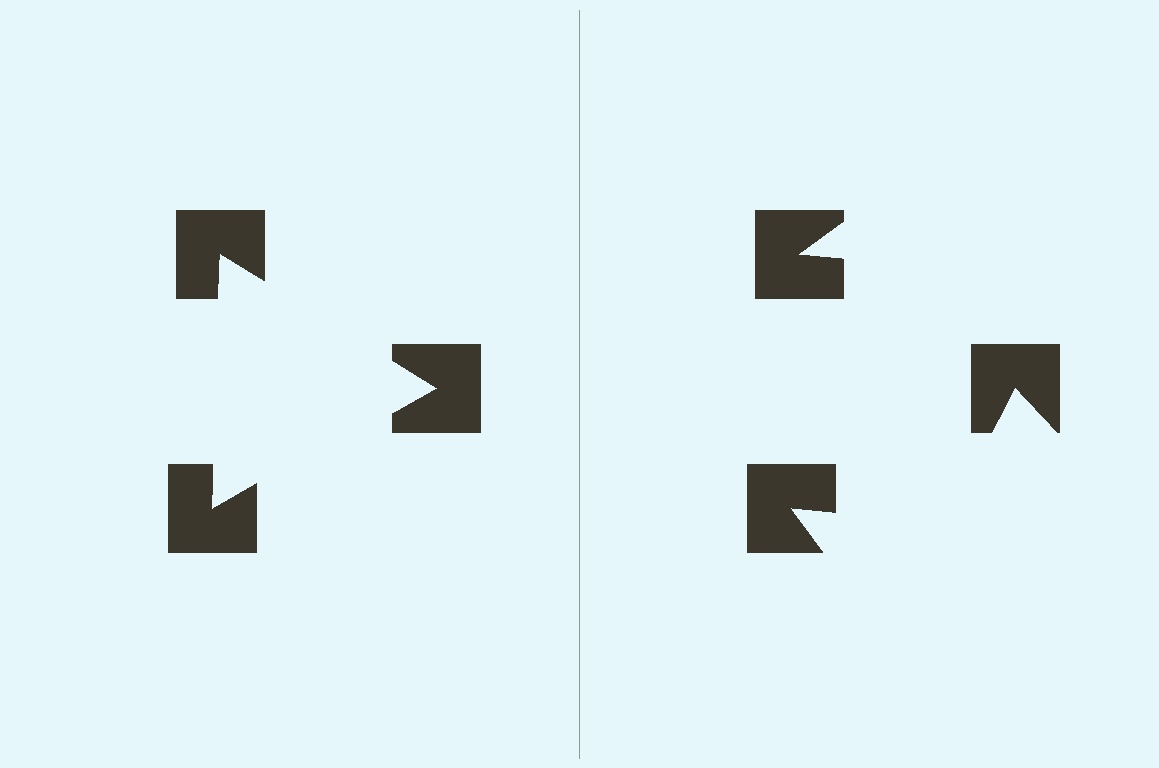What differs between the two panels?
The notched squares are positioned identically on both sides; only the wedge orientations differ. On the left they align to a triangle; on the right they are misaligned.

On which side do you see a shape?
An illusory triangle appears on the left side. On the right side the wedge cuts are rotated, so no coherent shape forms.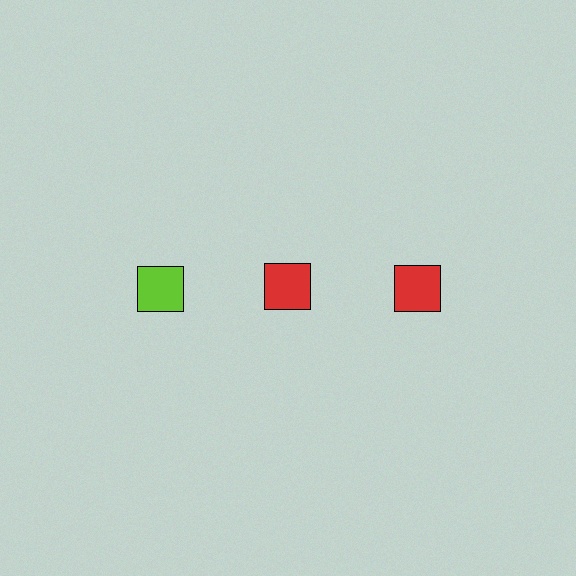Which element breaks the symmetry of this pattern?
The lime square in the top row, leftmost column breaks the symmetry. All other shapes are red squares.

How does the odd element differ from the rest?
It has a different color: lime instead of red.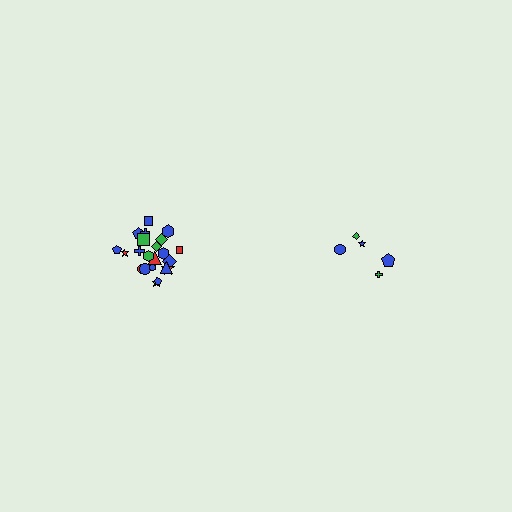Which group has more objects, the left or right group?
The left group.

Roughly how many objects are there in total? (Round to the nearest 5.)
Roughly 30 objects in total.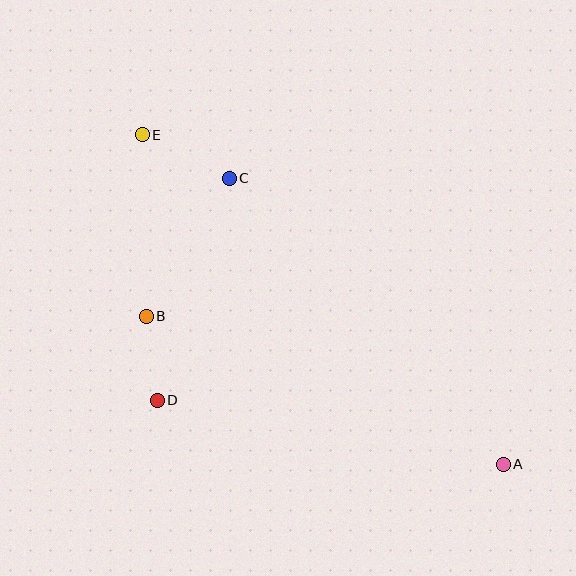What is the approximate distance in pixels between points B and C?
The distance between B and C is approximately 161 pixels.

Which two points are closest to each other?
Points B and D are closest to each other.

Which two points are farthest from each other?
Points A and E are farthest from each other.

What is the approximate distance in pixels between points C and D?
The distance between C and D is approximately 234 pixels.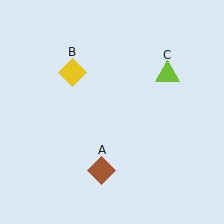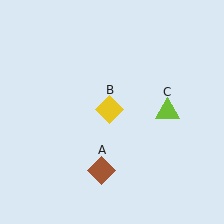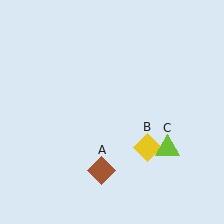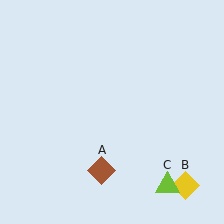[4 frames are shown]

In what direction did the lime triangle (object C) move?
The lime triangle (object C) moved down.